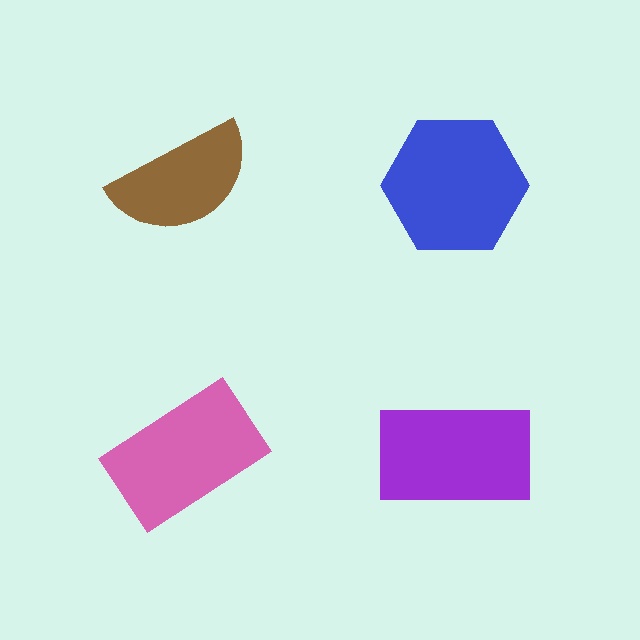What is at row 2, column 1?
A pink rectangle.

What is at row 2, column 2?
A purple rectangle.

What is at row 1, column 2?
A blue hexagon.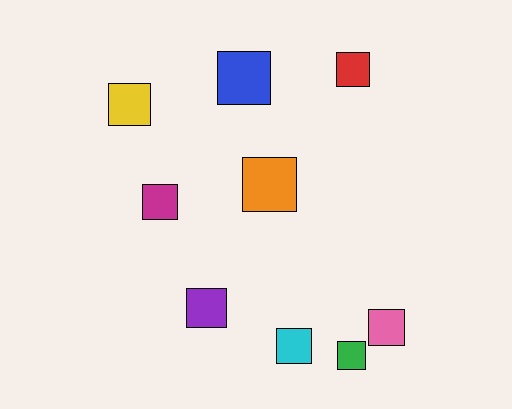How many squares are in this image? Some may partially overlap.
There are 9 squares.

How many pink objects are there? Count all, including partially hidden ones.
There is 1 pink object.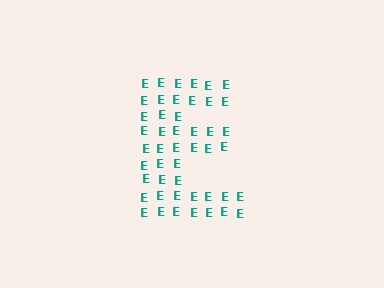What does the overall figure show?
The overall figure shows the letter E.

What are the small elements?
The small elements are letter E's.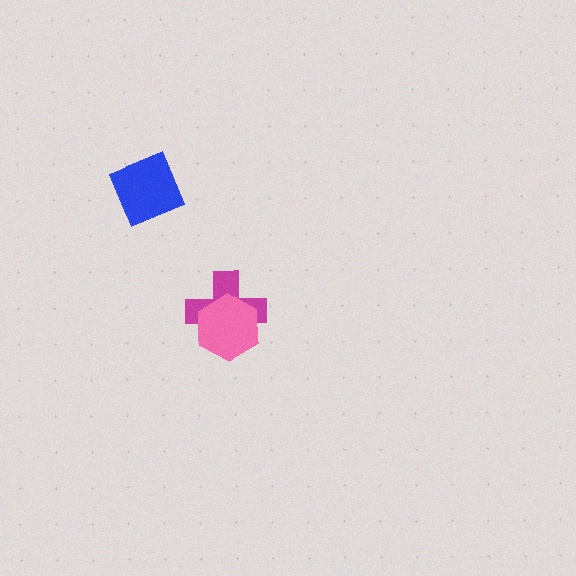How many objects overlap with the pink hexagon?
1 object overlaps with the pink hexagon.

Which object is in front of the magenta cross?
The pink hexagon is in front of the magenta cross.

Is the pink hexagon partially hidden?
No, no other shape covers it.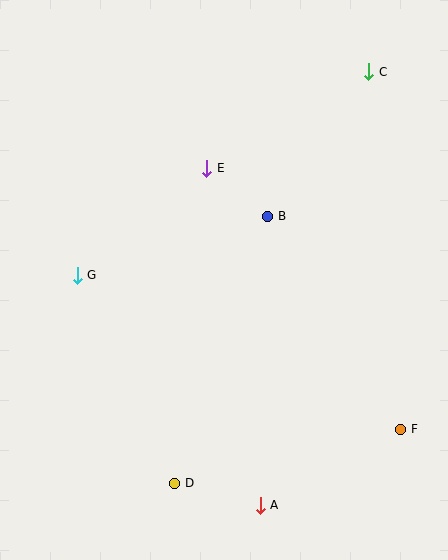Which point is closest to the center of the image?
Point B at (268, 216) is closest to the center.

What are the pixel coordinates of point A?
Point A is at (260, 505).